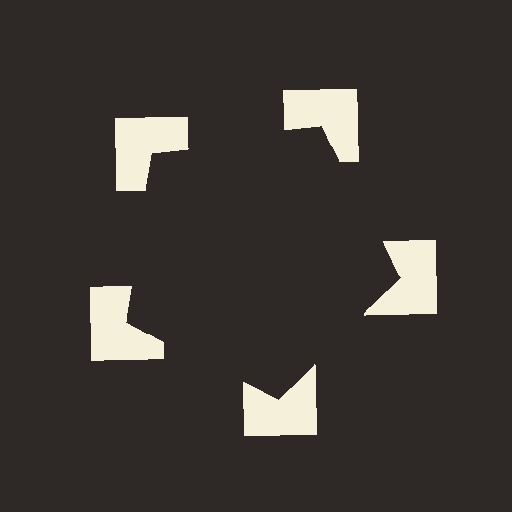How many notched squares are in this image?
There are 5 — one at each vertex of the illusory pentagon.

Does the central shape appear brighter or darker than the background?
It typically appears slightly darker than the background, even though no actual brightness change is drawn.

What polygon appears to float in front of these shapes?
An illusory pentagon — its edges are inferred from the aligned wedge cuts in the notched squares, not physically drawn.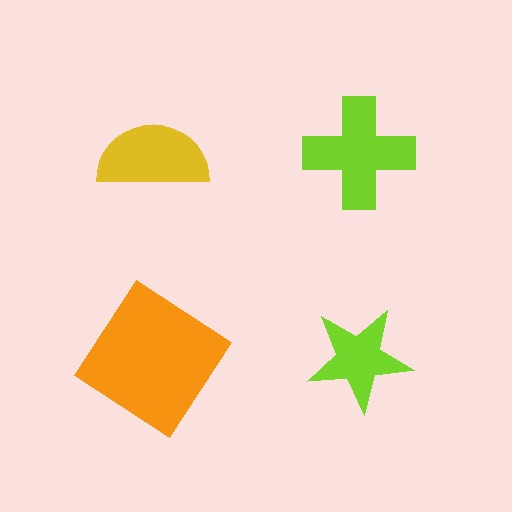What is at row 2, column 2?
A lime star.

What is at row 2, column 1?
An orange diamond.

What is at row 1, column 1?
A yellow semicircle.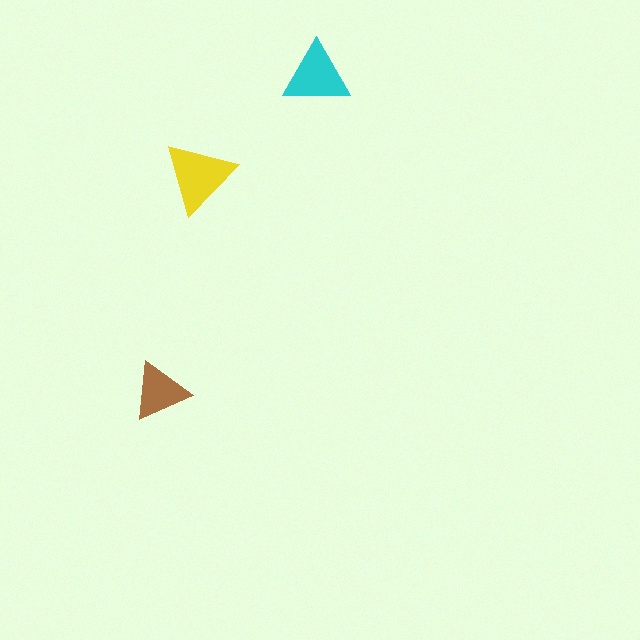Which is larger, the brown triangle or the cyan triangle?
The cyan one.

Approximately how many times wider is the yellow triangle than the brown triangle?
About 1.5 times wider.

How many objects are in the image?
There are 3 objects in the image.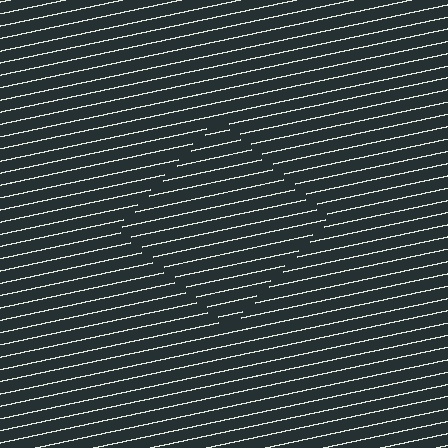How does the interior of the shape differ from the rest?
The interior of the shape contains the same grating, shifted by half a period — the contour is defined by the phase discontinuity where line-ends from the inner and outer gratings abut.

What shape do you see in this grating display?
An illusory square. The interior of the shape contains the same grating, shifted by half a period — the contour is defined by the phase discontinuity where line-ends from the inner and outer gratings abut.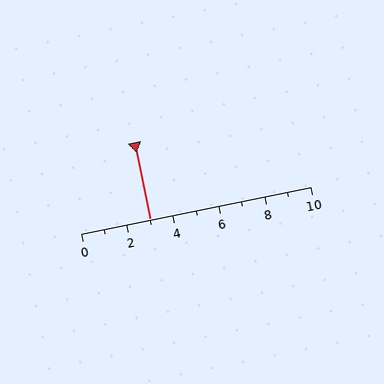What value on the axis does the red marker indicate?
The marker indicates approximately 3.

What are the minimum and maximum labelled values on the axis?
The axis runs from 0 to 10.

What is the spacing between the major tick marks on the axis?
The major ticks are spaced 2 apart.